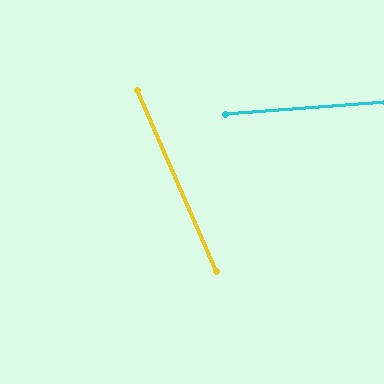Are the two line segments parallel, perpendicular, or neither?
Neither parallel nor perpendicular — they differ by about 71°.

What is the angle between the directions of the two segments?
Approximately 71 degrees.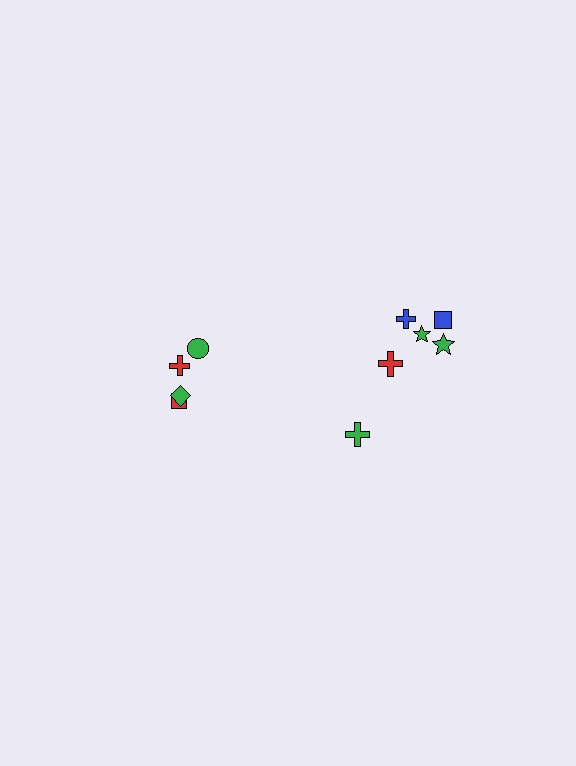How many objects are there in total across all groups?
There are 10 objects.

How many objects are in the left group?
There are 4 objects.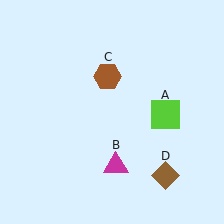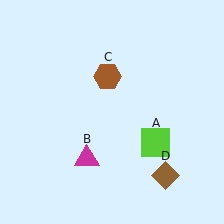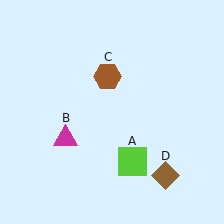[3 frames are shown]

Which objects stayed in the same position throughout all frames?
Brown hexagon (object C) and brown diamond (object D) remained stationary.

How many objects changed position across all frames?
2 objects changed position: lime square (object A), magenta triangle (object B).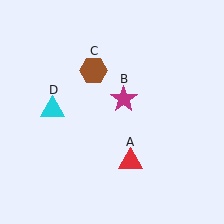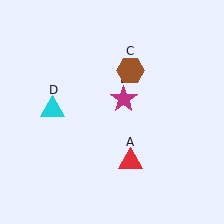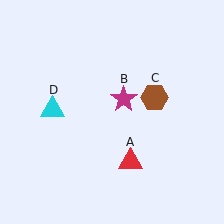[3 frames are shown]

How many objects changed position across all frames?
1 object changed position: brown hexagon (object C).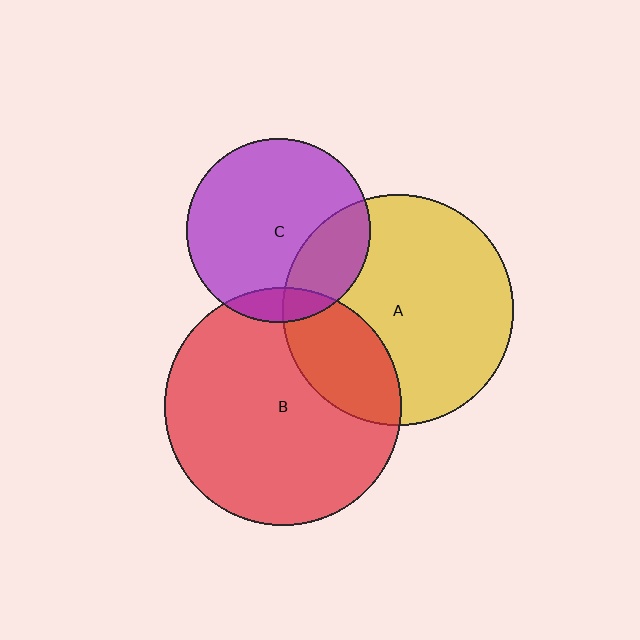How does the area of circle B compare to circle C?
Approximately 1.7 times.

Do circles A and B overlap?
Yes.